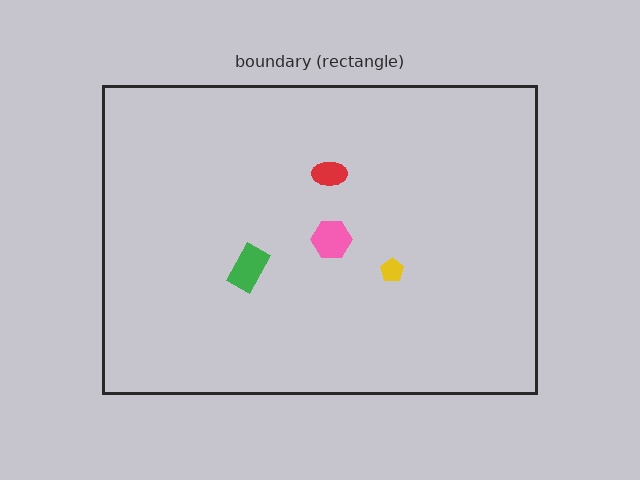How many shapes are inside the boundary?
4 inside, 0 outside.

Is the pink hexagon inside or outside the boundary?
Inside.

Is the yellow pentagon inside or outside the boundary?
Inside.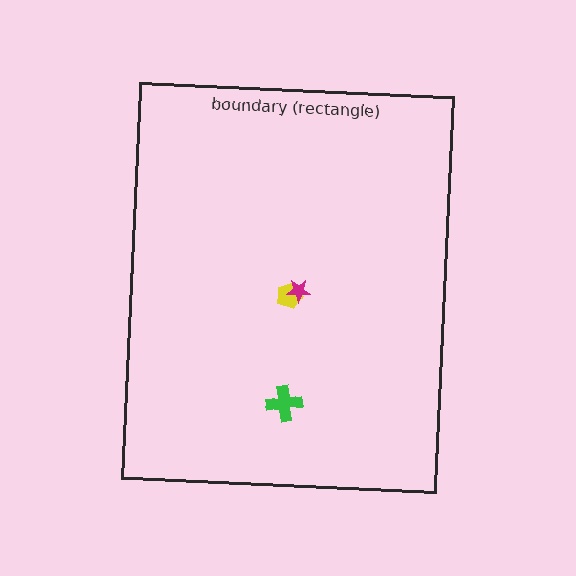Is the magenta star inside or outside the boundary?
Inside.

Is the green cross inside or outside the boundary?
Inside.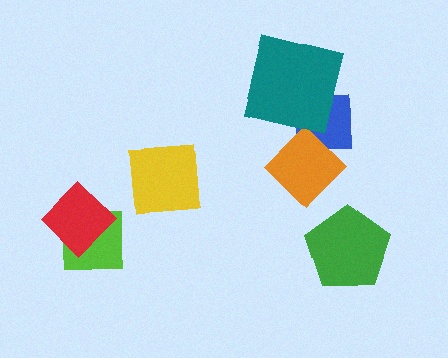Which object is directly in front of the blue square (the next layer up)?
The orange diamond is directly in front of the blue square.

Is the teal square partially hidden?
No, no other shape covers it.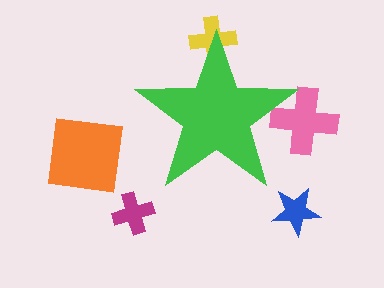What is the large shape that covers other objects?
A green star.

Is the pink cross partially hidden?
Yes, the pink cross is partially hidden behind the green star.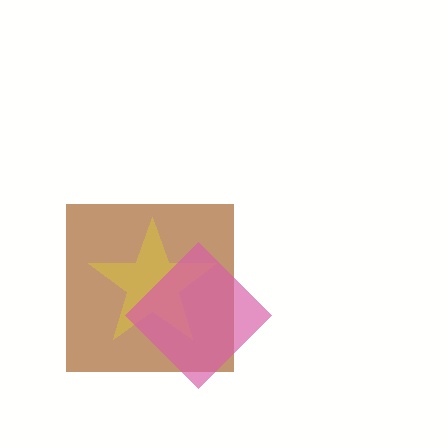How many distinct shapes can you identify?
There are 3 distinct shapes: a brown square, a yellow star, a pink diamond.